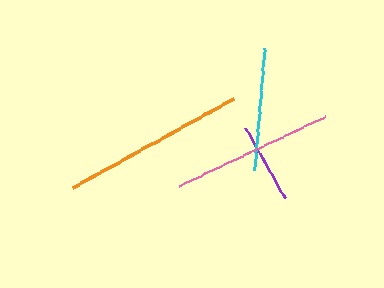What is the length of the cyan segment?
The cyan segment is approximately 121 pixels long.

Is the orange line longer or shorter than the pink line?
The orange line is longer than the pink line.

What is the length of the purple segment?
The purple segment is approximately 79 pixels long.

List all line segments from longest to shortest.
From longest to shortest: orange, pink, cyan, purple.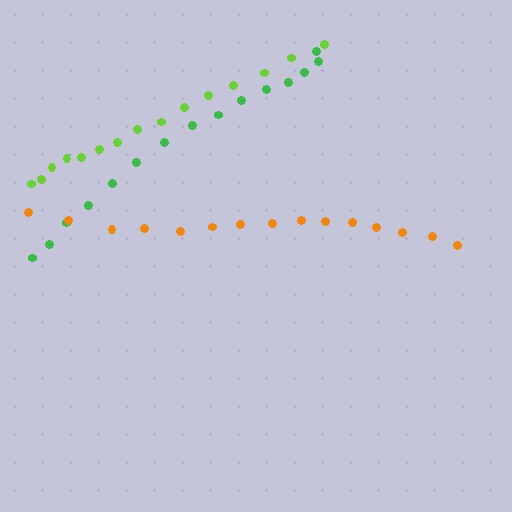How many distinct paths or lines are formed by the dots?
There are 3 distinct paths.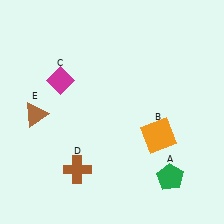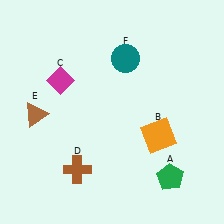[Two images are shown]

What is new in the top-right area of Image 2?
A teal circle (F) was added in the top-right area of Image 2.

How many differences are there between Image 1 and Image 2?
There is 1 difference between the two images.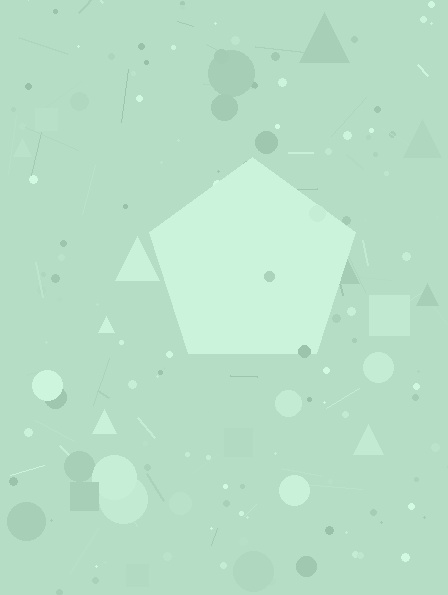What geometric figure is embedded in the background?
A pentagon is embedded in the background.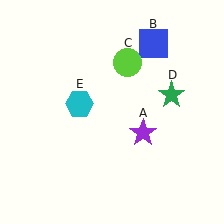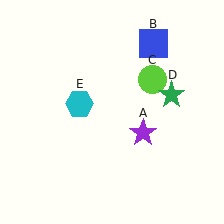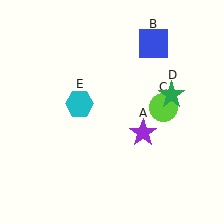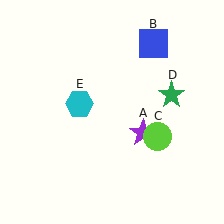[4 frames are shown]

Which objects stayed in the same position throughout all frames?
Purple star (object A) and blue square (object B) and green star (object D) and cyan hexagon (object E) remained stationary.